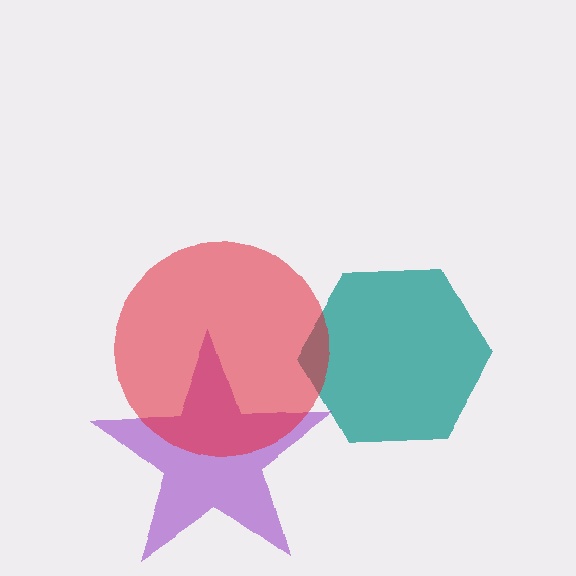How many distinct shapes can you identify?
There are 3 distinct shapes: a teal hexagon, a purple star, a red circle.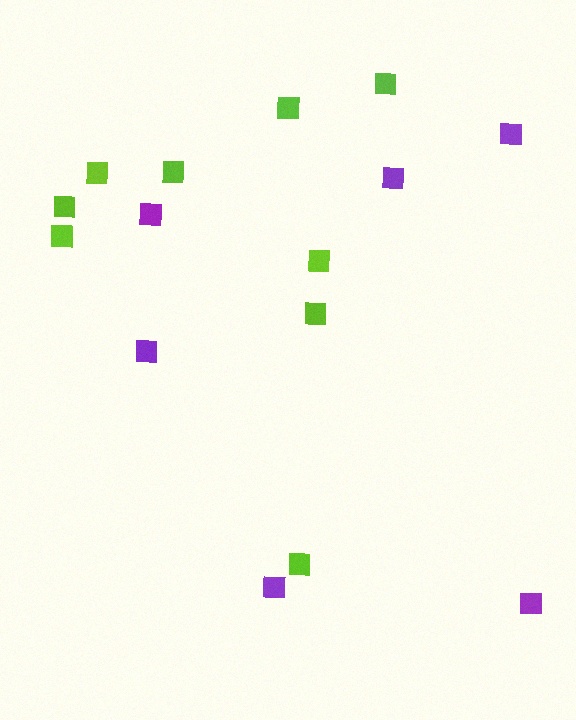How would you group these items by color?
There are 2 groups: one group of purple squares (6) and one group of lime squares (9).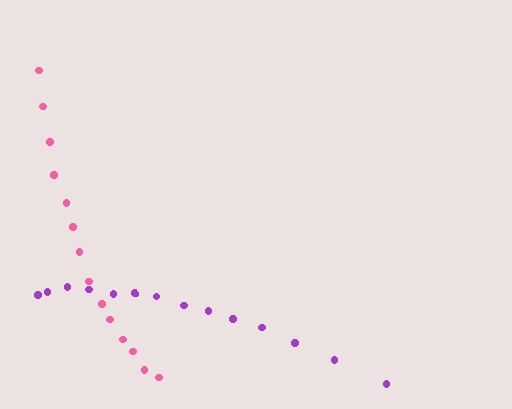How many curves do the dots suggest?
There are 2 distinct paths.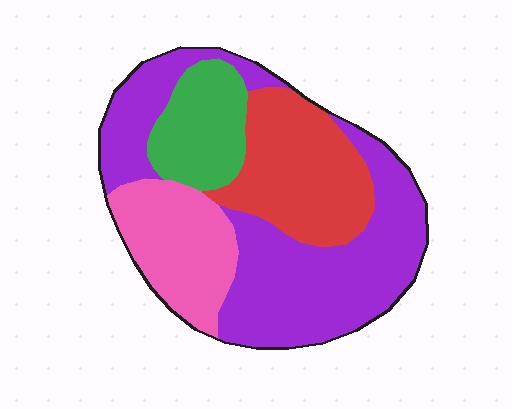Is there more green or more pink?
Pink.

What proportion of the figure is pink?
Pink takes up about one sixth (1/6) of the figure.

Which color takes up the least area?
Green, at roughly 15%.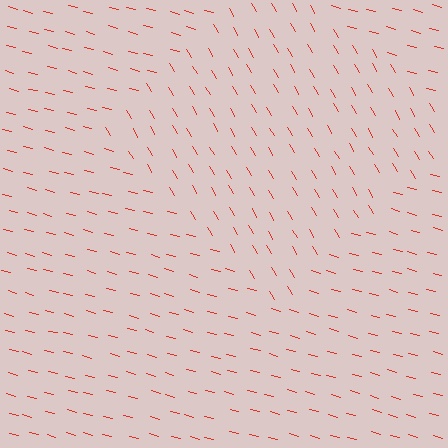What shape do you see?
I see a diamond.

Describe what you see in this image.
The image is filled with small red line segments. A diamond region in the image has lines oriented differently from the surrounding lines, creating a visible texture boundary.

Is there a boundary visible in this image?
Yes, there is a texture boundary formed by a change in line orientation.